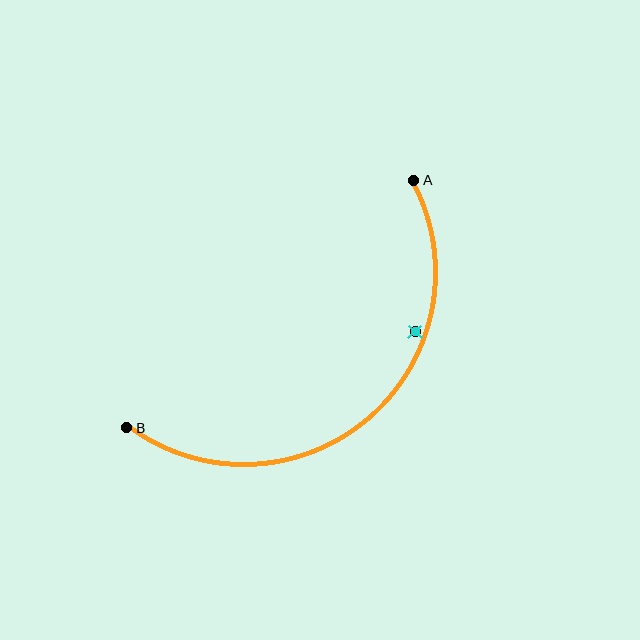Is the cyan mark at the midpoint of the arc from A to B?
No — the cyan mark does not lie on the arc at all. It sits slightly inside the curve.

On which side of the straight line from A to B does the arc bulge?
The arc bulges below and to the right of the straight line connecting A and B.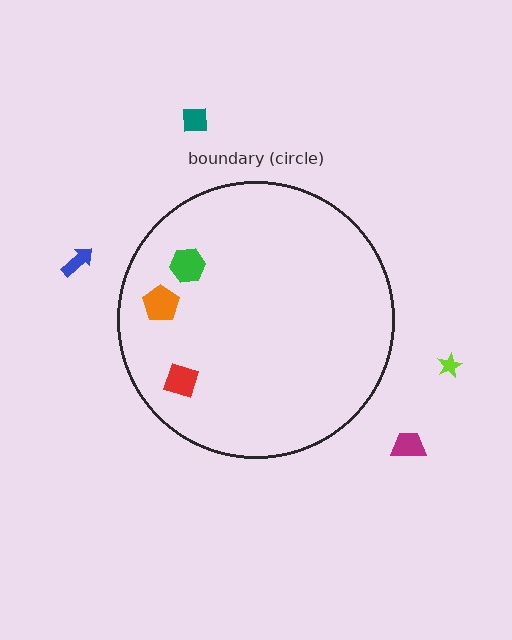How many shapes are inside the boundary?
3 inside, 4 outside.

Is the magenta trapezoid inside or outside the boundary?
Outside.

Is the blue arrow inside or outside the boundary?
Outside.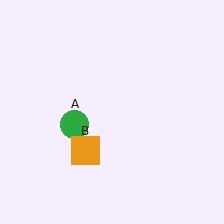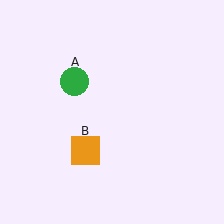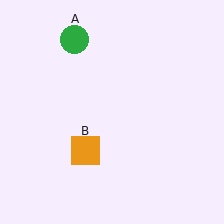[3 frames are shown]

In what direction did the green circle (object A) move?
The green circle (object A) moved up.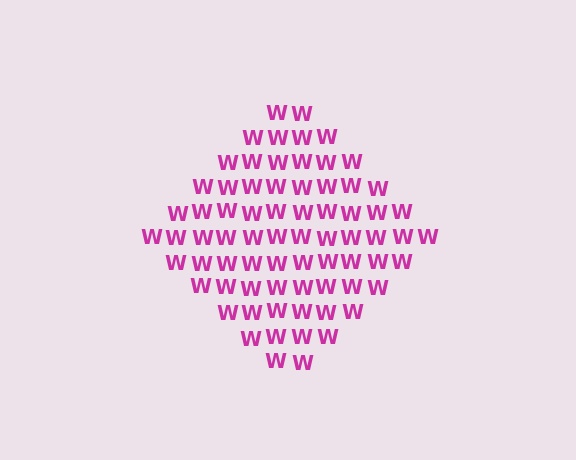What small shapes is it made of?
It is made of small letter W's.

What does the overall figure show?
The overall figure shows a diamond.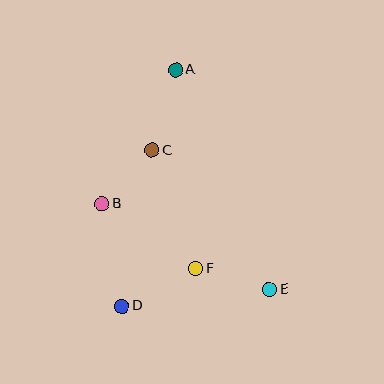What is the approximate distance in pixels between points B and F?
The distance between B and F is approximately 114 pixels.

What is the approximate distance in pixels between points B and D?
The distance between B and D is approximately 104 pixels.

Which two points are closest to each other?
Points B and C are closest to each other.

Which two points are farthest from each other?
Points A and D are farthest from each other.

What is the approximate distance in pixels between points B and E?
The distance between B and E is approximately 188 pixels.